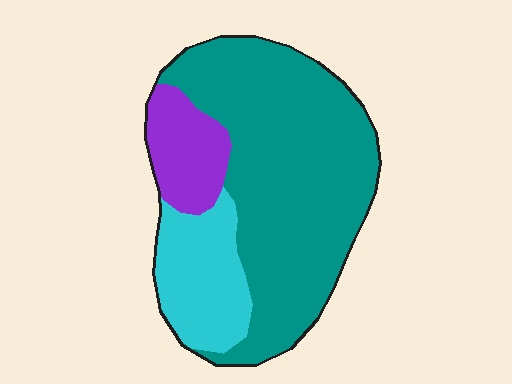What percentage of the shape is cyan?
Cyan takes up less than a quarter of the shape.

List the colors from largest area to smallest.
From largest to smallest: teal, cyan, purple.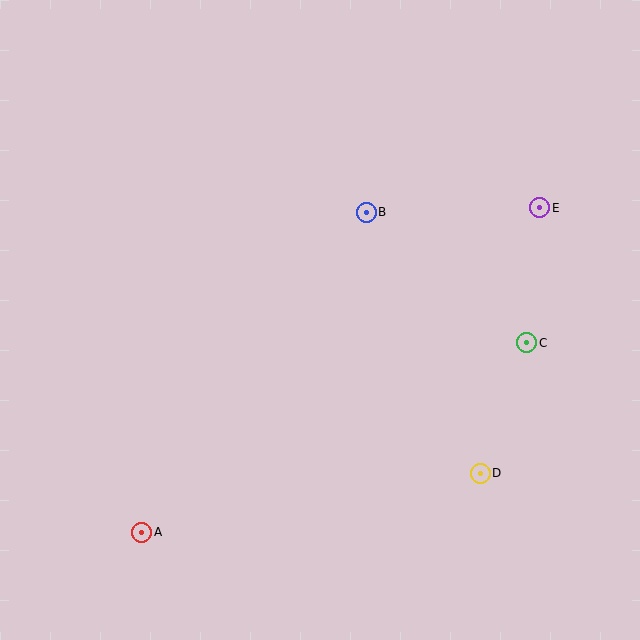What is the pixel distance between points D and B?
The distance between D and B is 285 pixels.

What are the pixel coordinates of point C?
Point C is at (527, 343).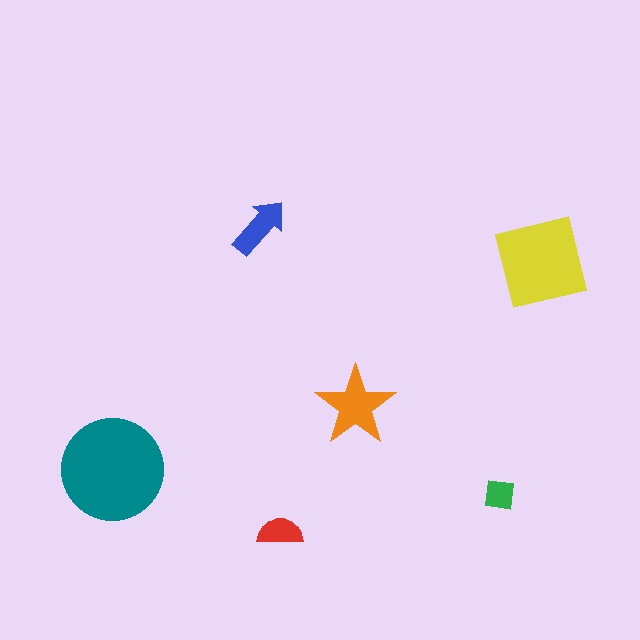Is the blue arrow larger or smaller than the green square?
Larger.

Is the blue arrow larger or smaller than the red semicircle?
Larger.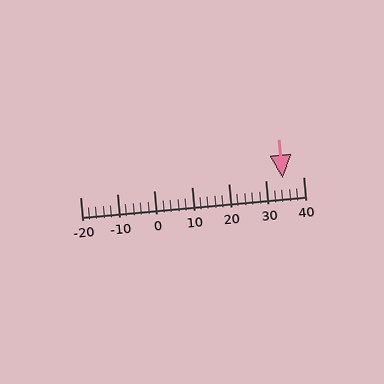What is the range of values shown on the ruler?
The ruler shows values from -20 to 40.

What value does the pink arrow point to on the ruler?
The pink arrow points to approximately 35.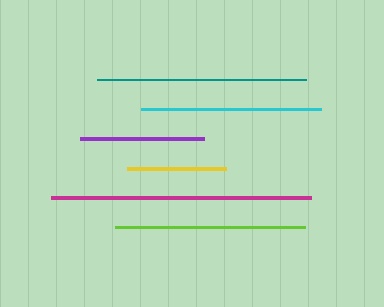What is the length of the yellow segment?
The yellow segment is approximately 99 pixels long.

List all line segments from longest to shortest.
From longest to shortest: magenta, teal, lime, cyan, purple, yellow.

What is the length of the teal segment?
The teal segment is approximately 209 pixels long.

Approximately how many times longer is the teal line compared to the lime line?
The teal line is approximately 1.1 times the length of the lime line.